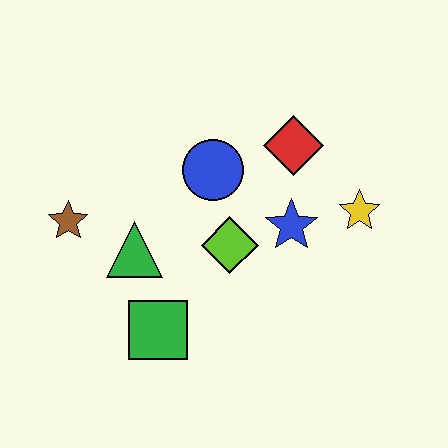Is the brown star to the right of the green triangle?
No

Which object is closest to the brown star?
The green triangle is closest to the brown star.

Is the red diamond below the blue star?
No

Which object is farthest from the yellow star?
The brown star is farthest from the yellow star.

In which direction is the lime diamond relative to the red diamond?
The lime diamond is below the red diamond.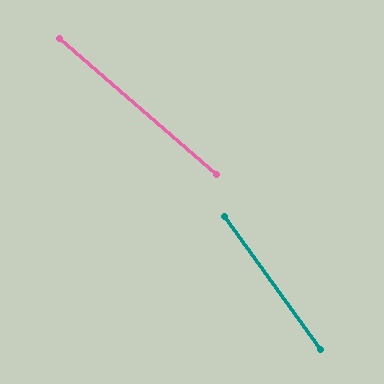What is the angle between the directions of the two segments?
Approximately 13 degrees.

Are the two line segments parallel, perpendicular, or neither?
Neither parallel nor perpendicular — they differ by about 13°.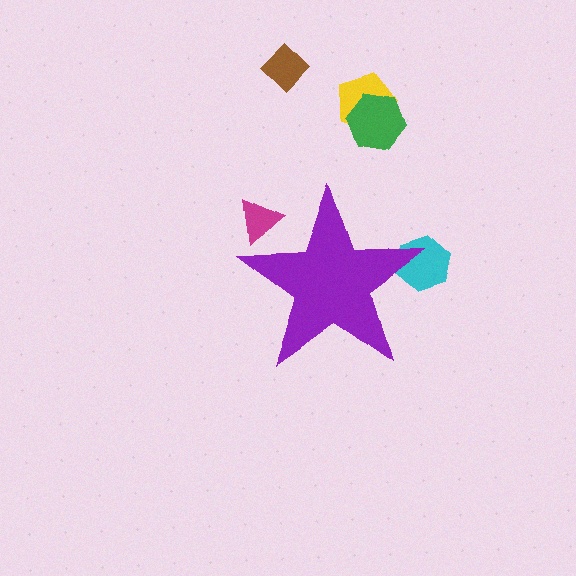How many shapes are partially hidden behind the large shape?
2 shapes are partially hidden.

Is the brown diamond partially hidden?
No, the brown diamond is fully visible.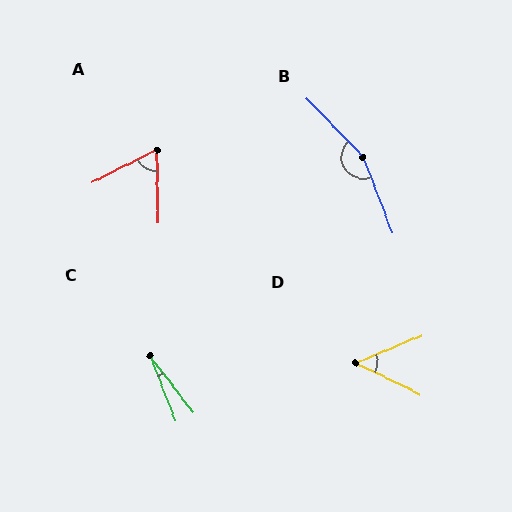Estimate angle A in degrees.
Approximately 64 degrees.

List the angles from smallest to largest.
C (16°), D (48°), A (64°), B (158°).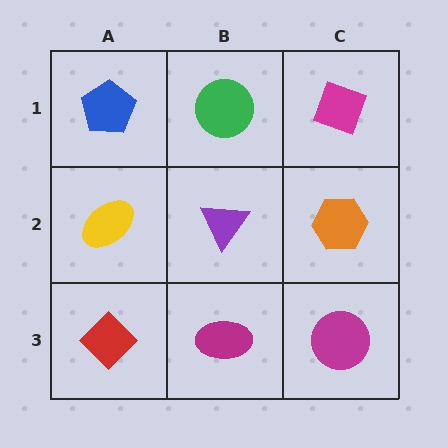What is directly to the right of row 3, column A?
A magenta ellipse.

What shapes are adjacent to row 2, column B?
A green circle (row 1, column B), a magenta ellipse (row 3, column B), a yellow ellipse (row 2, column A), an orange hexagon (row 2, column C).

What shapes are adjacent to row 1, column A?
A yellow ellipse (row 2, column A), a green circle (row 1, column B).